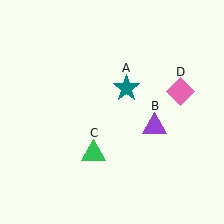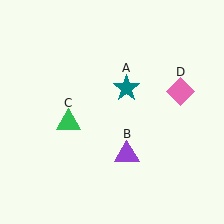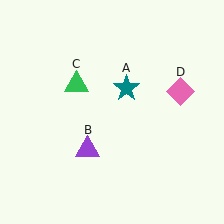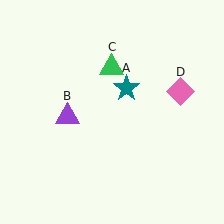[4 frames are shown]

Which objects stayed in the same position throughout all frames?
Teal star (object A) and pink diamond (object D) remained stationary.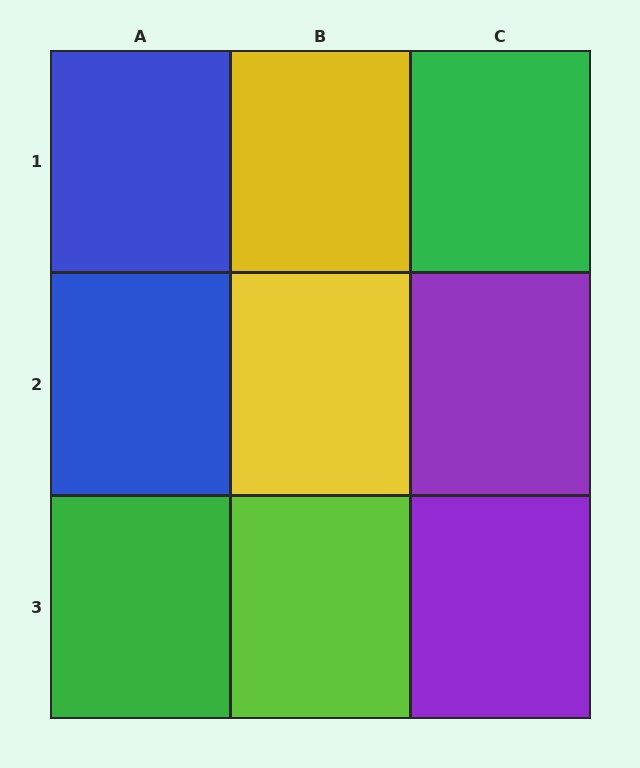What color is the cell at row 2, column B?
Yellow.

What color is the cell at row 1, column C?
Green.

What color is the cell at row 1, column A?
Blue.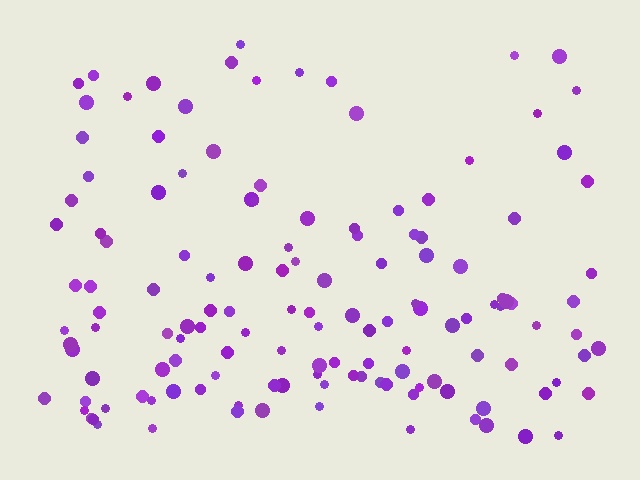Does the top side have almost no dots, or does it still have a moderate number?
Still a moderate number, just noticeably fewer than the bottom.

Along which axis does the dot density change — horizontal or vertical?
Vertical.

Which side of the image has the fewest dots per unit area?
The top.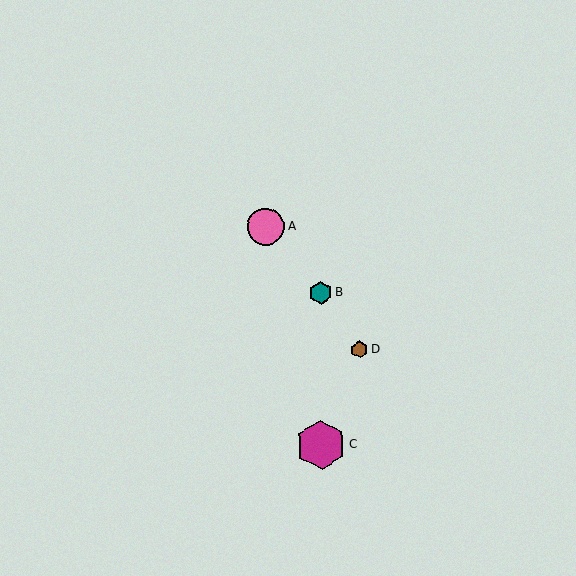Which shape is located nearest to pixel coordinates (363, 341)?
The brown hexagon (labeled D) at (360, 350) is nearest to that location.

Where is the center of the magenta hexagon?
The center of the magenta hexagon is at (321, 445).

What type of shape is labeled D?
Shape D is a brown hexagon.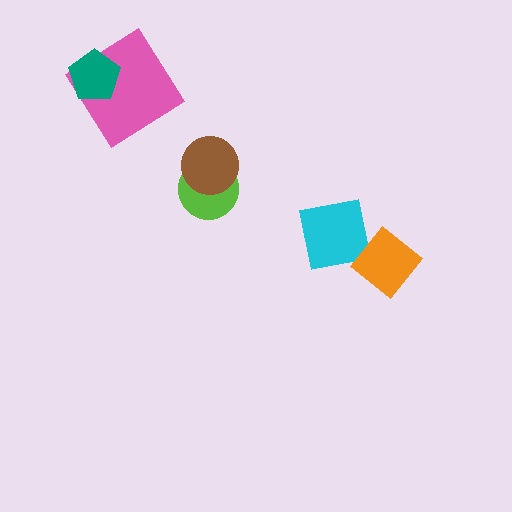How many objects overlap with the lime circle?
1 object overlaps with the lime circle.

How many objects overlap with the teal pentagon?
1 object overlaps with the teal pentagon.